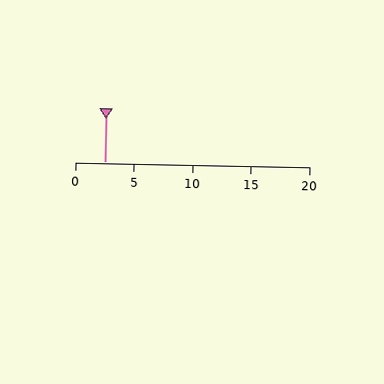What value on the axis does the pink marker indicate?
The marker indicates approximately 2.5.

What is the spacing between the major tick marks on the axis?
The major ticks are spaced 5 apart.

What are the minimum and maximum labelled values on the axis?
The axis runs from 0 to 20.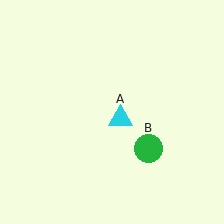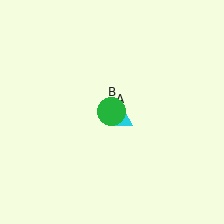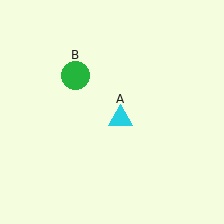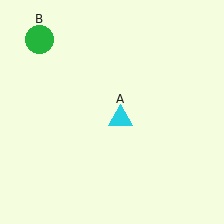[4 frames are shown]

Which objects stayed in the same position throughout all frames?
Cyan triangle (object A) remained stationary.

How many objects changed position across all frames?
1 object changed position: green circle (object B).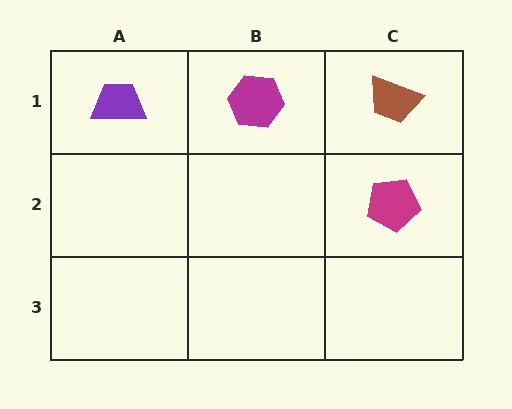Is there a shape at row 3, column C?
No, that cell is empty.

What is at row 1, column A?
A purple trapezoid.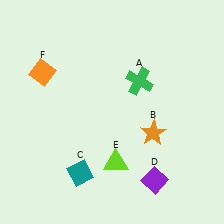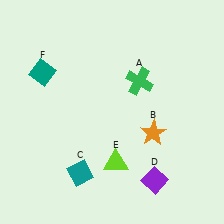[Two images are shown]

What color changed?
The diamond (F) changed from orange in Image 1 to teal in Image 2.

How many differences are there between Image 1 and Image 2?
There is 1 difference between the two images.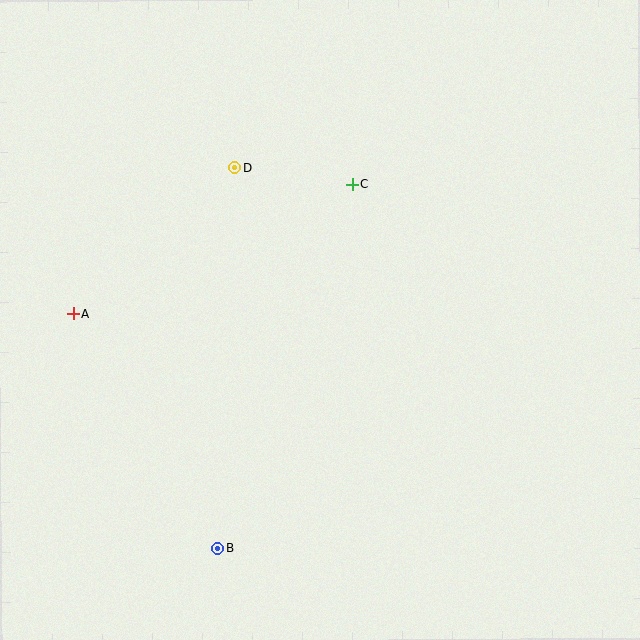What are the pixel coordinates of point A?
Point A is at (73, 314).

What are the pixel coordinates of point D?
Point D is at (235, 167).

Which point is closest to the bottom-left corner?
Point B is closest to the bottom-left corner.